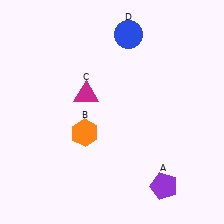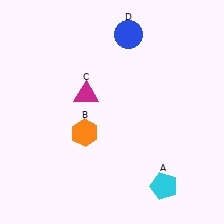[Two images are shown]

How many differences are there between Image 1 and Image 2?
There is 1 difference between the two images.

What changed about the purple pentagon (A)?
In Image 1, A is purple. In Image 2, it changed to cyan.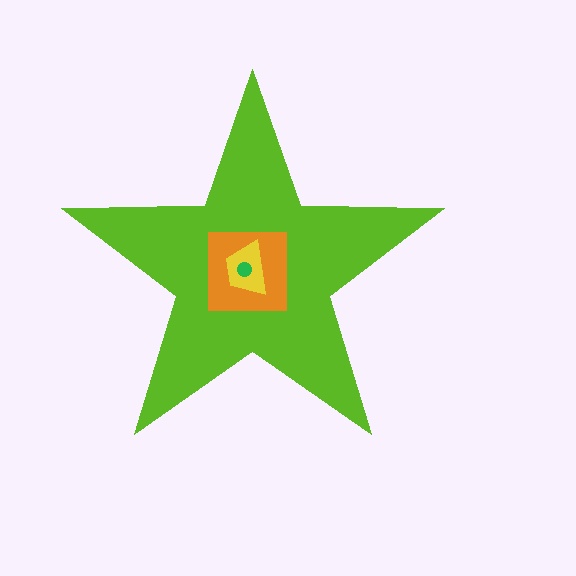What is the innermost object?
The green circle.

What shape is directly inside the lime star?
The orange square.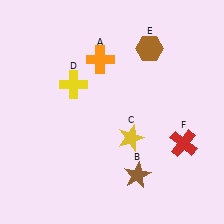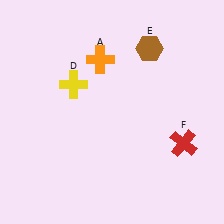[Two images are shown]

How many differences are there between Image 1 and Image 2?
There are 2 differences between the two images.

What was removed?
The brown star (B), the yellow star (C) were removed in Image 2.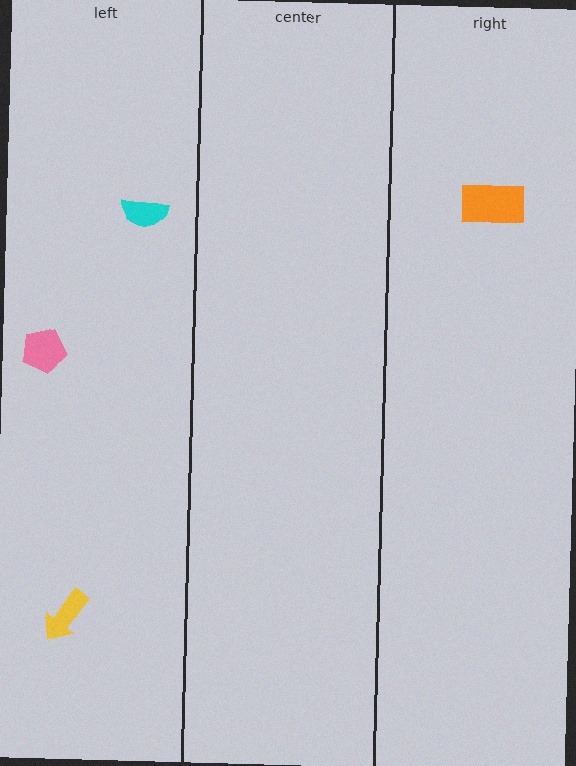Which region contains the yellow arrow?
The left region.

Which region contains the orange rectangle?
The right region.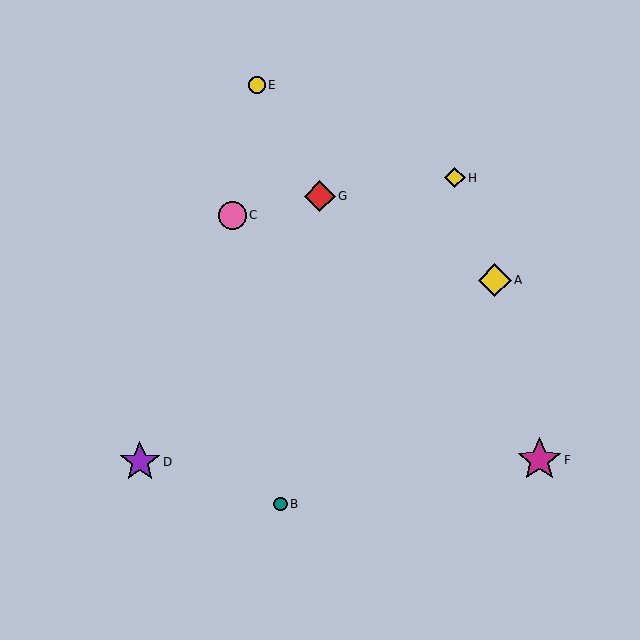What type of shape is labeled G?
Shape G is a red diamond.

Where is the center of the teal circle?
The center of the teal circle is at (280, 504).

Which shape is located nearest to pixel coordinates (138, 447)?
The purple star (labeled D) at (140, 462) is nearest to that location.